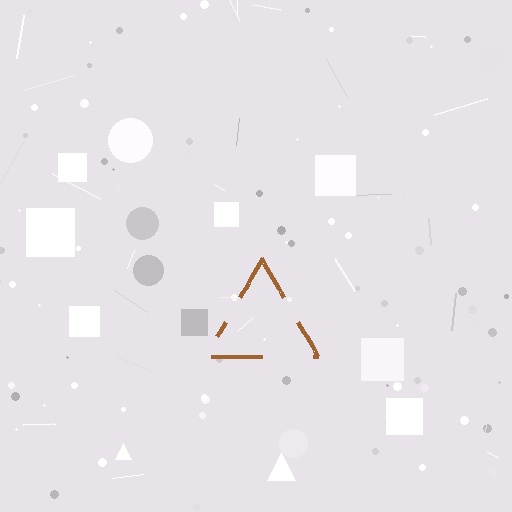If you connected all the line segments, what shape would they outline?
They would outline a triangle.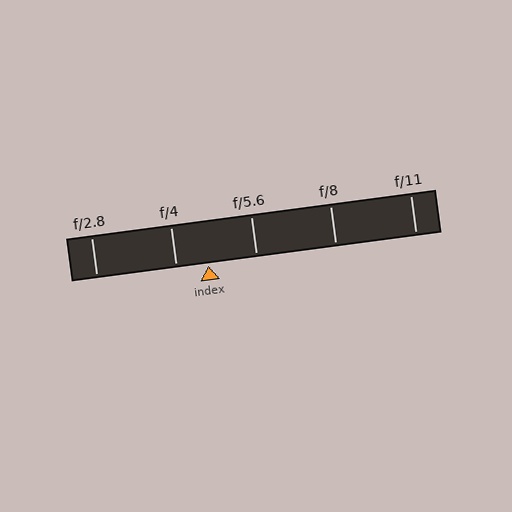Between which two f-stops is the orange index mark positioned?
The index mark is between f/4 and f/5.6.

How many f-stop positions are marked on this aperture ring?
There are 5 f-stop positions marked.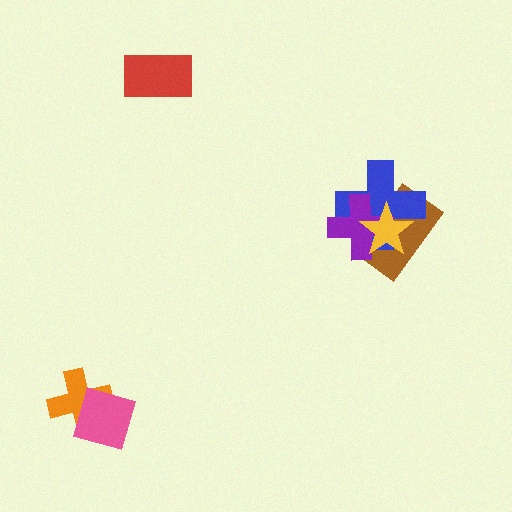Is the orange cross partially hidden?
Yes, it is partially covered by another shape.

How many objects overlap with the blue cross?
3 objects overlap with the blue cross.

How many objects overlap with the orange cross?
1 object overlaps with the orange cross.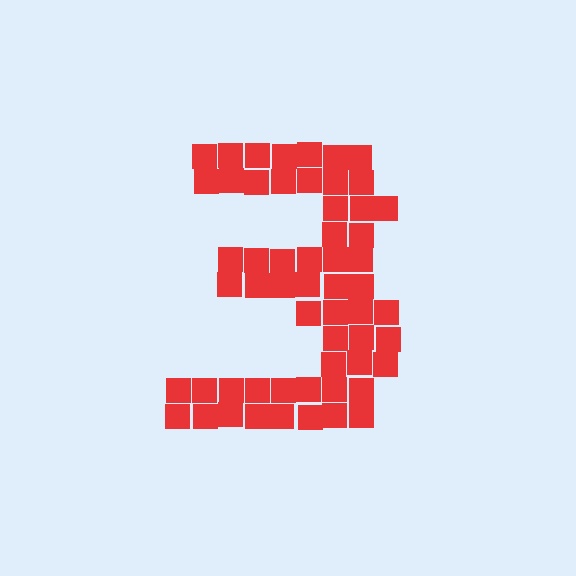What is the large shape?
The large shape is the digit 3.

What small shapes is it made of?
It is made of small squares.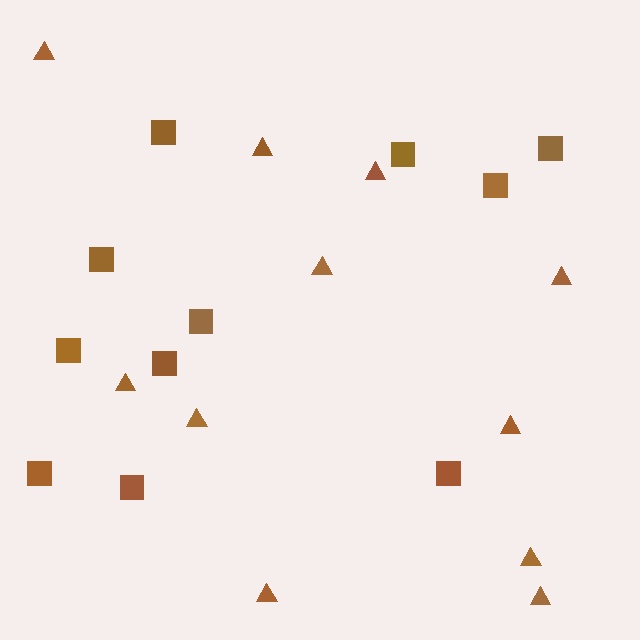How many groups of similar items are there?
There are 2 groups: one group of triangles (11) and one group of squares (11).